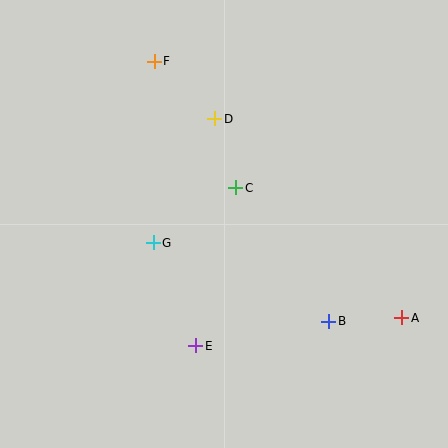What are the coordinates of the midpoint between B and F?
The midpoint between B and F is at (242, 191).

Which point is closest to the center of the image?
Point C at (236, 188) is closest to the center.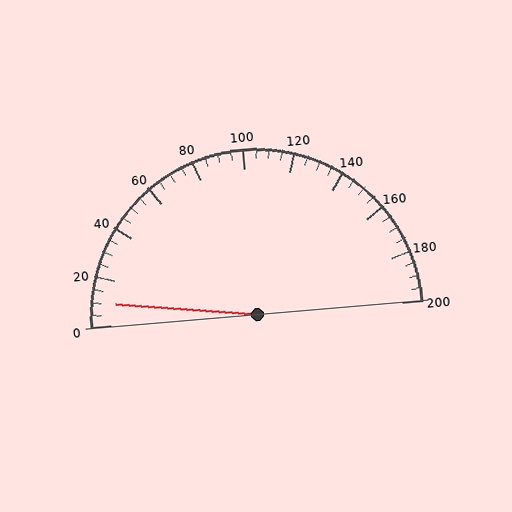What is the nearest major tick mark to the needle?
The nearest major tick mark is 0.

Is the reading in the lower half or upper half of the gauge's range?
The reading is in the lower half of the range (0 to 200).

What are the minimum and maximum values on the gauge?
The gauge ranges from 0 to 200.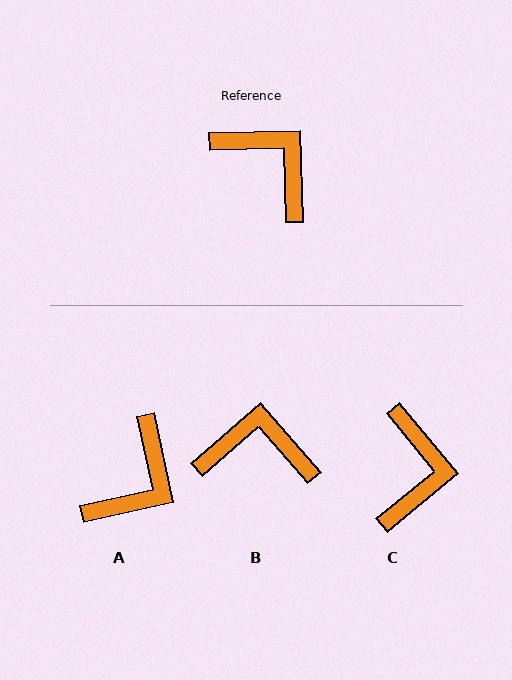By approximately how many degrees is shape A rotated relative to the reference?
Approximately 79 degrees clockwise.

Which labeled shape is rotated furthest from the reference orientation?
A, about 79 degrees away.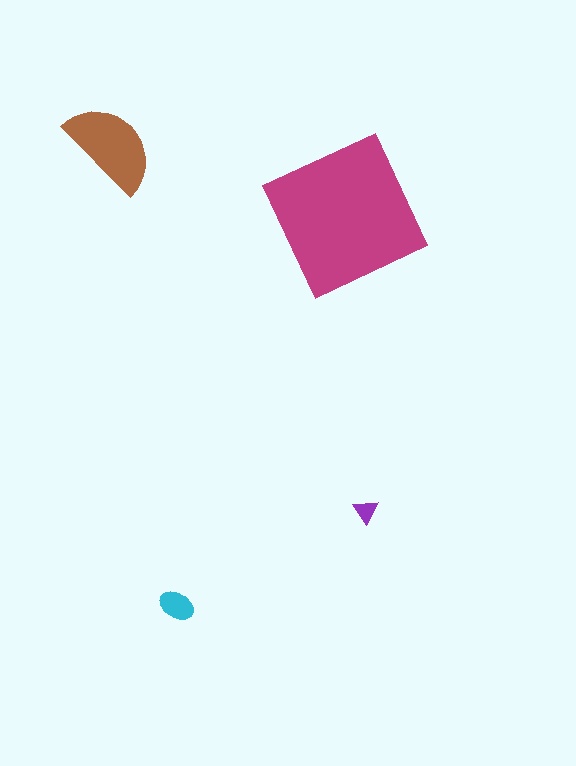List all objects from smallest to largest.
The purple triangle, the cyan ellipse, the brown semicircle, the magenta square.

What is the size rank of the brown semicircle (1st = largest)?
2nd.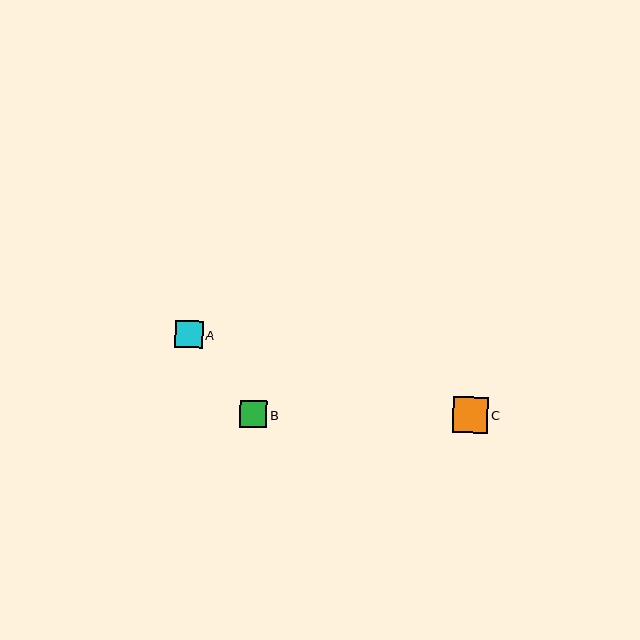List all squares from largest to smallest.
From largest to smallest: C, A, B.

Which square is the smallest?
Square B is the smallest with a size of approximately 27 pixels.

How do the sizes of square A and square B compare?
Square A and square B are approximately the same size.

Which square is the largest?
Square C is the largest with a size of approximately 36 pixels.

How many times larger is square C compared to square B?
Square C is approximately 1.3 times the size of square B.